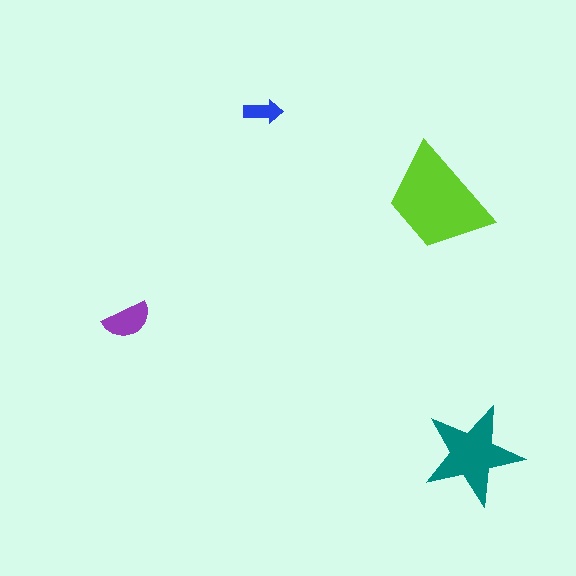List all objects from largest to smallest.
The lime trapezoid, the teal star, the purple semicircle, the blue arrow.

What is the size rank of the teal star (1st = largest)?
2nd.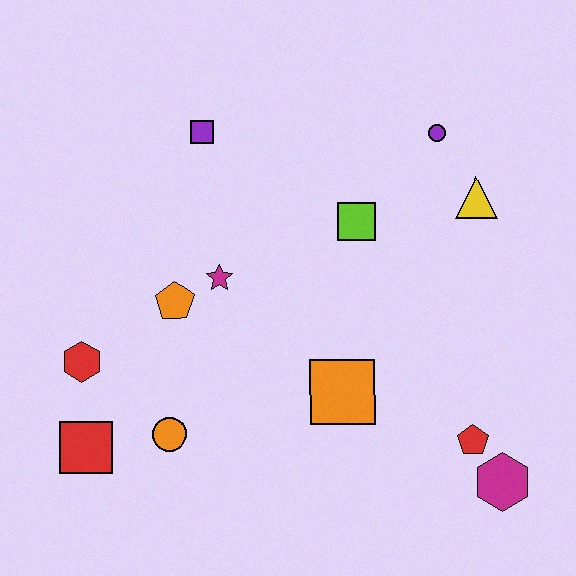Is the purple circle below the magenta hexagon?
No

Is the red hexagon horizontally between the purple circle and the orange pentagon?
No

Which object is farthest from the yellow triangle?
The red square is farthest from the yellow triangle.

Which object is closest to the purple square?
The magenta star is closest to the purple square.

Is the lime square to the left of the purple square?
No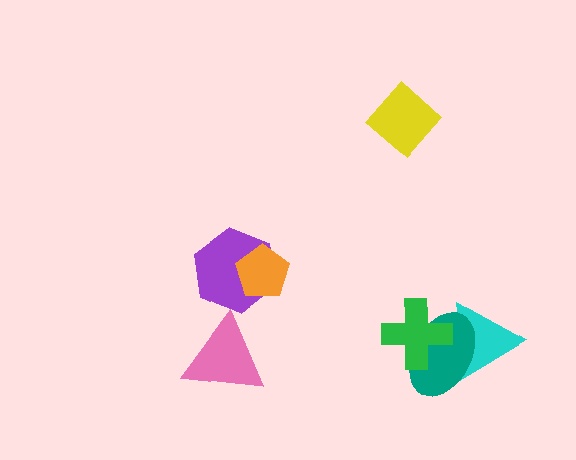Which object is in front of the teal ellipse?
The green cross is in front of the teal ellipse.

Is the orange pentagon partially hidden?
No, no other shape covers it.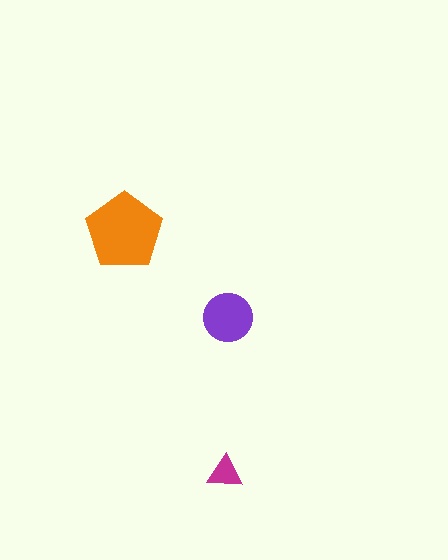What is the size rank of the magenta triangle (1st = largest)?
3rd.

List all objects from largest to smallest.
The orange pentagon, the purple circle, the magenta triangle.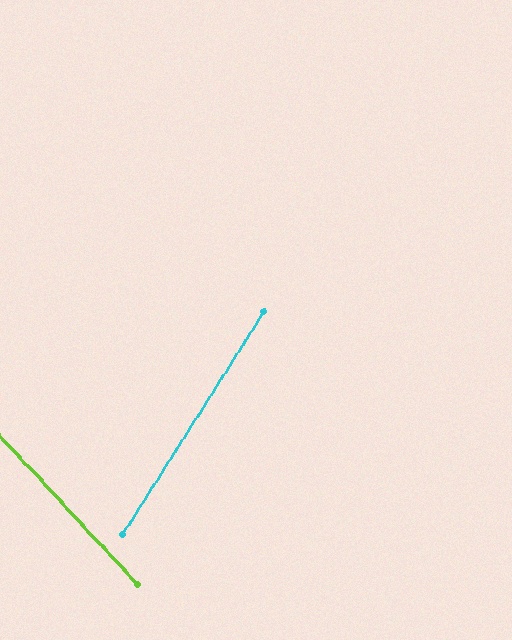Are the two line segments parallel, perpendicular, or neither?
Neither parallel nor perpendicular — they differ by about 75°.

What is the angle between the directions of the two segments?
Approximately 75 degrees.